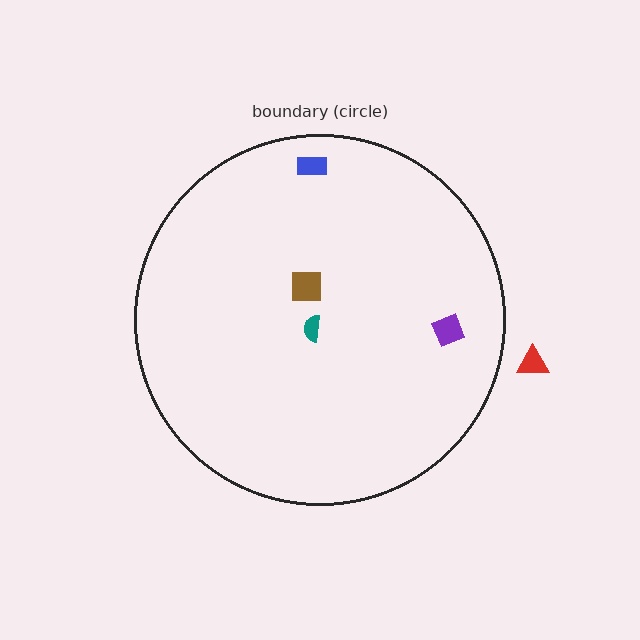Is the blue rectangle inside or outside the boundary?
Inside.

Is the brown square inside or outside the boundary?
Inside.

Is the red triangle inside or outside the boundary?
Outside.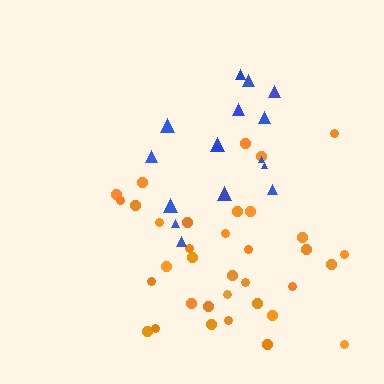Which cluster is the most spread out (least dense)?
Blue.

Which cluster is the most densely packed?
Orange.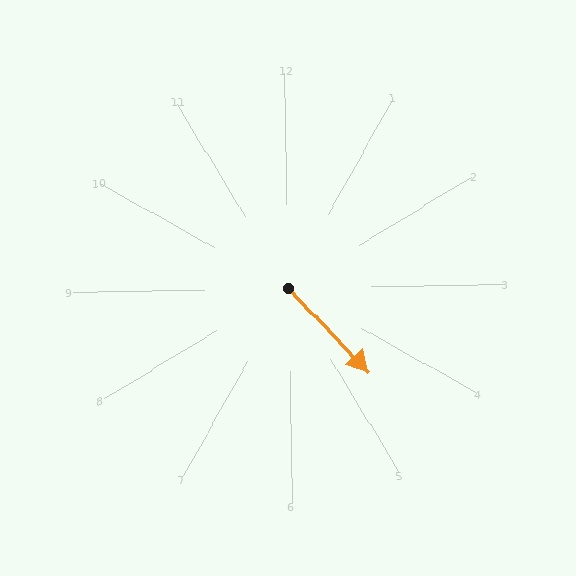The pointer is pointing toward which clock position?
Roughly 5 o'clock.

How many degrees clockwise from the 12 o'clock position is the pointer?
Approximately 137 degrees.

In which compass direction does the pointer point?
Southeast.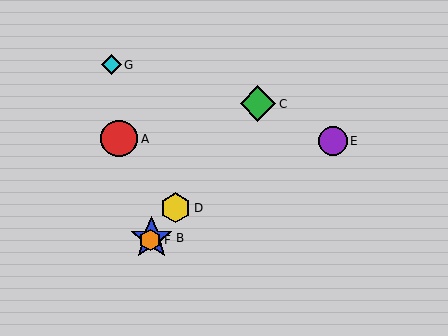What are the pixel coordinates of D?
Object D is at (176, 208).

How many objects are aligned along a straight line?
4 objects (B, C, D, F) are aligned along a straight line.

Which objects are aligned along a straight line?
Objects B, C, D, F are aligned along a straight line.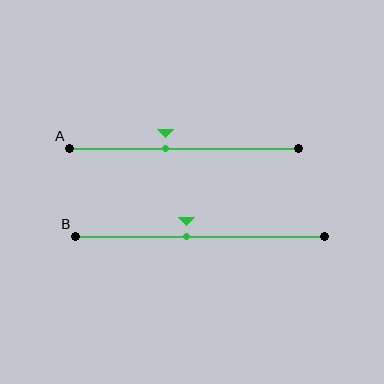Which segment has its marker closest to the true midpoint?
Segment B has its marker closest to the true midpoint.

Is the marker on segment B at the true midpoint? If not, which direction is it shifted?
No, the marker on segment B is shifted to the left by about 5% of the segment length.